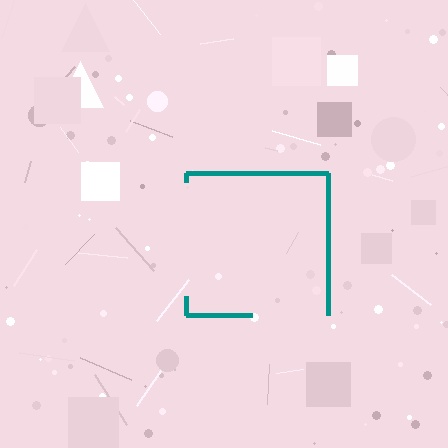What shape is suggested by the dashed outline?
The dashed outline suggests a square.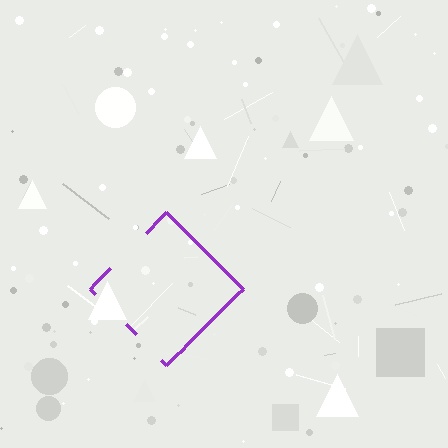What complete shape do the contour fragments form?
The contour fragments form a diamond.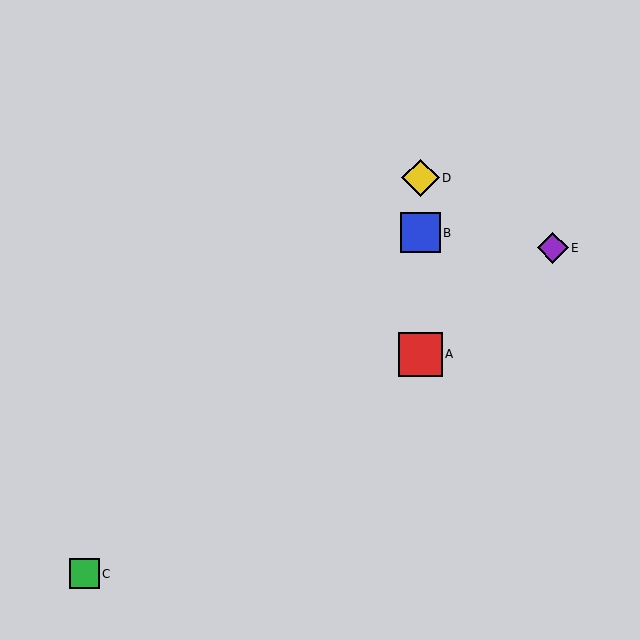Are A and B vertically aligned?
Yes, both are at x≈420.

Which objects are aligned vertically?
Objects A, B, D are aligned vertically.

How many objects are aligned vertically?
3 objects (A, B, D) are aligned vertically.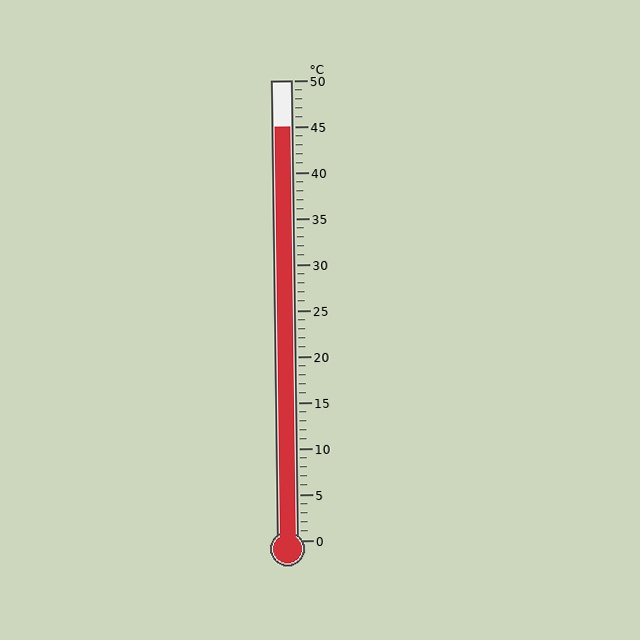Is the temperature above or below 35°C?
The temperature is above 35°C.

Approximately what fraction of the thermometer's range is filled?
The thermometer is filled to approximately 90% of its range.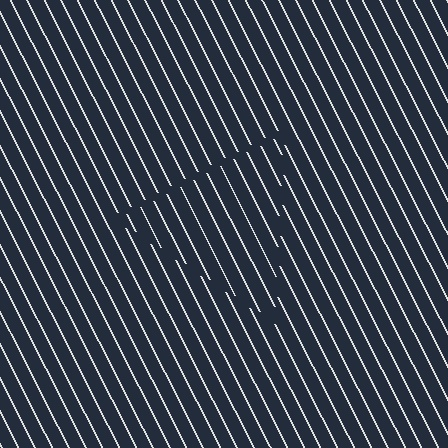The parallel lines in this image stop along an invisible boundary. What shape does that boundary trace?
An illusory triangle. The interior of the shape contains the same grating, shifted by half a period — the contour is defined by the phase discontinuity where line-ends from the inner and outer gratings abut.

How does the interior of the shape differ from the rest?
The interior of the shape contains the same grating, shifted by half a period — the contour is defined by the phase discontinuity where line-ends from the inner and outer gratings abut.